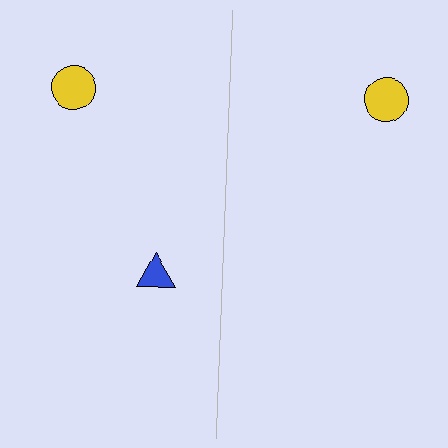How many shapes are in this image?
There are 3 shapes in this image.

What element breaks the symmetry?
A blue triangle is missing from the right side.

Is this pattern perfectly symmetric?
No, the pattern is not perfectly symmetric. A blue triangle is missing from the right side.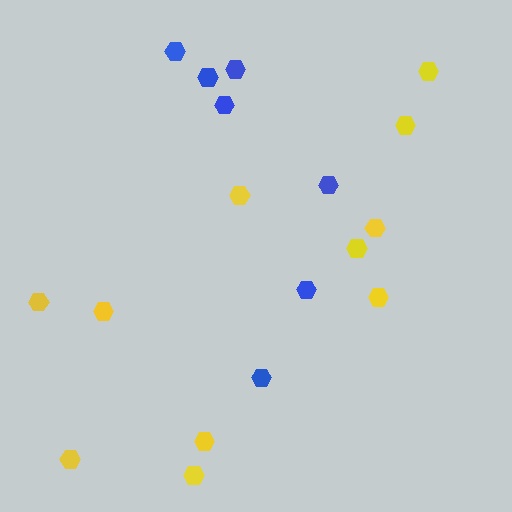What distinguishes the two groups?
There are 2 groups: one group of yellow hexagons (11) and one group of blue hexagons (7).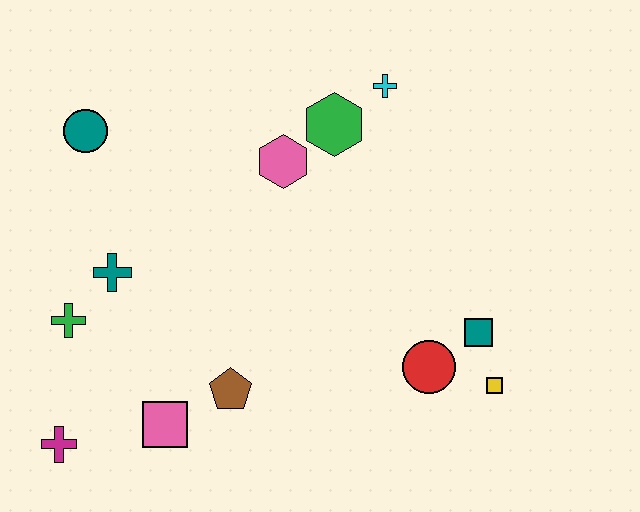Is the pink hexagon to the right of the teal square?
No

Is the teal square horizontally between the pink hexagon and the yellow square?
Yes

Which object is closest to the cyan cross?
The green hexagon is closest to the cyan cross.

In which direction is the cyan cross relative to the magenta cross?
The cyan cross is above the magenta cross.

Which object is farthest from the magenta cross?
The cyan cross is farthest from the magenta cross.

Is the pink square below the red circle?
Yes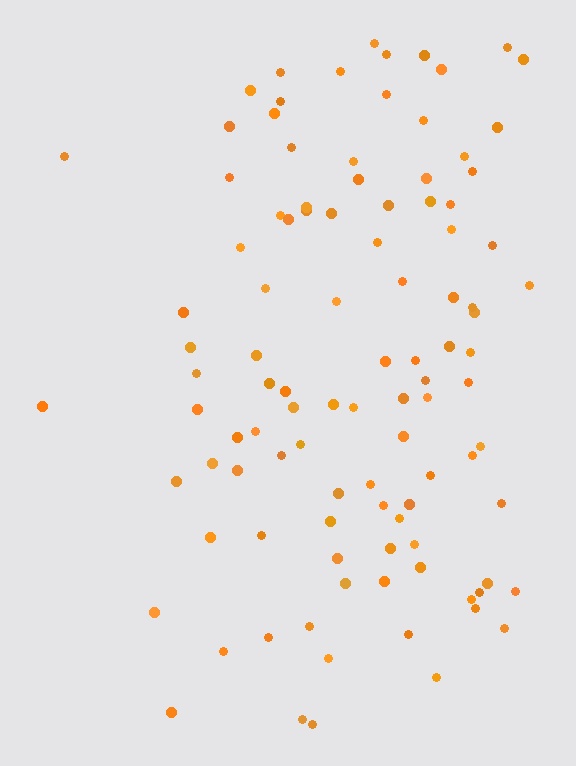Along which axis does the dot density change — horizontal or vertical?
Horizontal.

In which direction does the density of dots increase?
From left to right, with the right side densest.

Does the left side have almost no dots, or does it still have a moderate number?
Still a moderate number, just noticeably fewer than the right.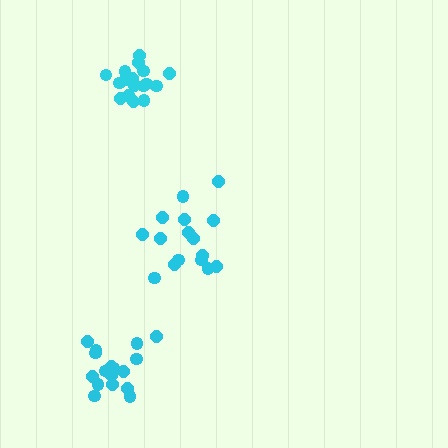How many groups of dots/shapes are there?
There are 3 groups.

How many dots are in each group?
Group 1: 17 dots, Group 2: 16 dots, Group 3: 17 dots (50 total).